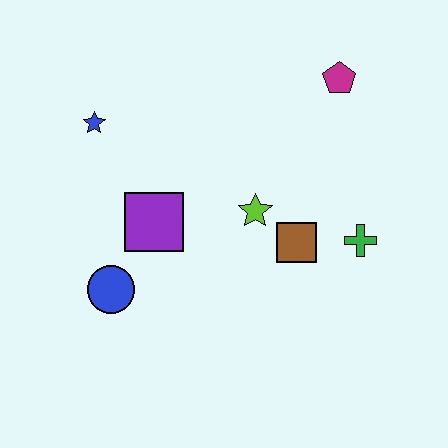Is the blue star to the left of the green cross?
Yes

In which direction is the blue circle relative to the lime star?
The blue circle is to the left of the lime star.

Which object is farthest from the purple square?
The magenta pentagon is farthest from the purple square.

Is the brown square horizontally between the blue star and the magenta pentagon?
Yes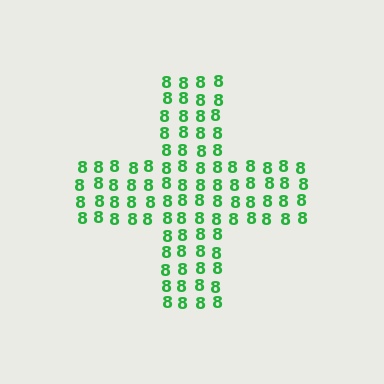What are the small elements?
The small elements are digit 8's.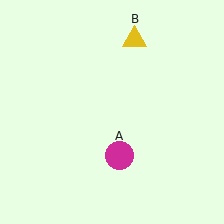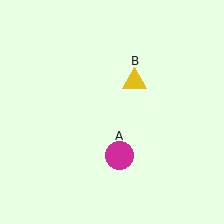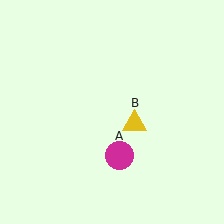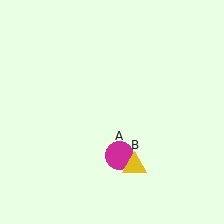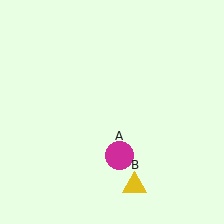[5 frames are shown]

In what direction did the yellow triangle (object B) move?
The yellow triangle (object B) moved down.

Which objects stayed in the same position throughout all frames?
Magenta circle (object A) remained stationary.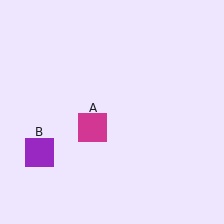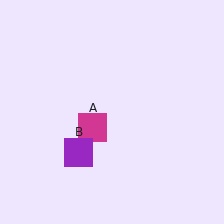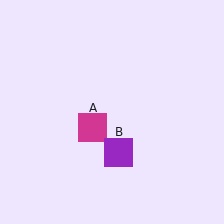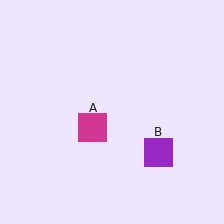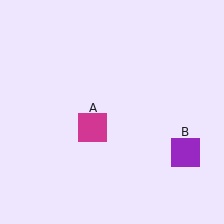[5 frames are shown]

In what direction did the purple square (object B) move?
The purple square (object B) moved right.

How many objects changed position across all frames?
1 object changed position: purple square (object B).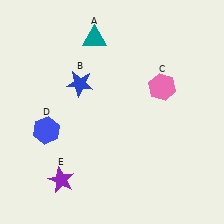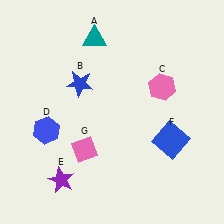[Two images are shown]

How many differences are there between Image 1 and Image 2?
There are 2 differences between the two images.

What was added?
A blue square (F), a pink diamond (G) were added in Image 2.